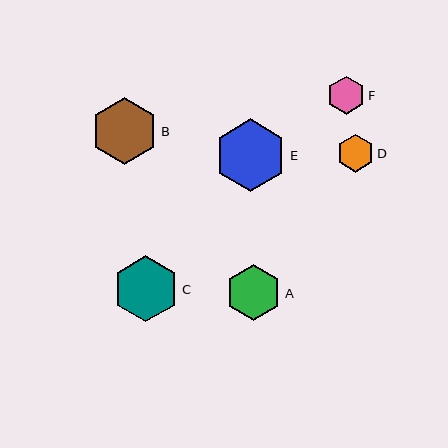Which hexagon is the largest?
Hexagon E is the largest with a size of approximately 72 pixels.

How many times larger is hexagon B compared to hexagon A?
Hexagon B is approximately 1.2 times the size of hexagon A.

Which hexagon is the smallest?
Hexagon D is the smallest with a size of approximately 38 pixels.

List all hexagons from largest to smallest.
From largest to smallest: E, B, C, A, F, D.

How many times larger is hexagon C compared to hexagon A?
Hexagon C is approximately 1.2 times the size of hexagon A.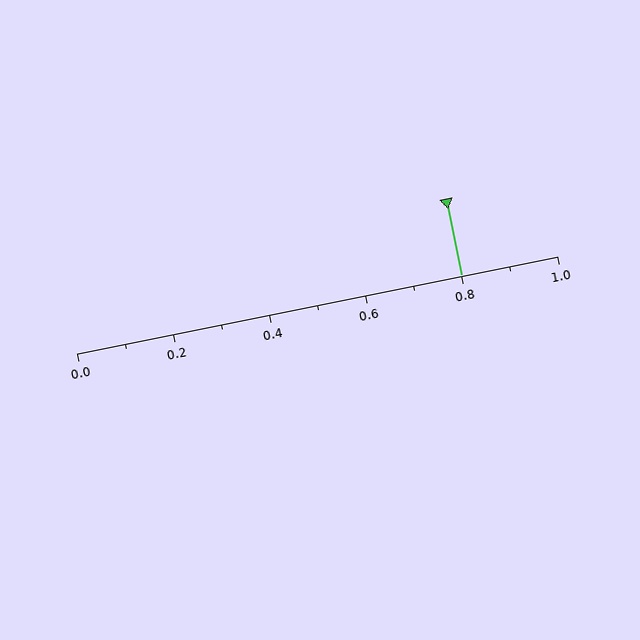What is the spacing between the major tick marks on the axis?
The major ticks are spaced 0.2 apart.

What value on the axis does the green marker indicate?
The marker indicates approximately 0.8.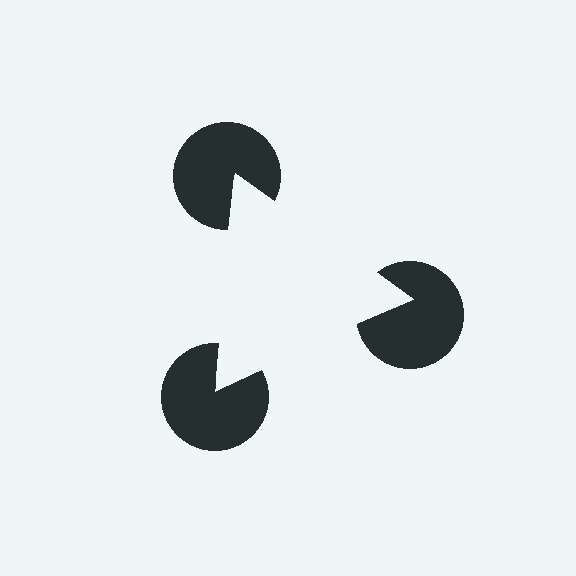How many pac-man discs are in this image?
There are 3 — one at each vertex of the illusory triangle.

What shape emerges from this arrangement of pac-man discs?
An illusory triangle — its edges are inferred from the aligned wedge cuts in the pac-man discs, not physically drawn.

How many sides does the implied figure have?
3 sides.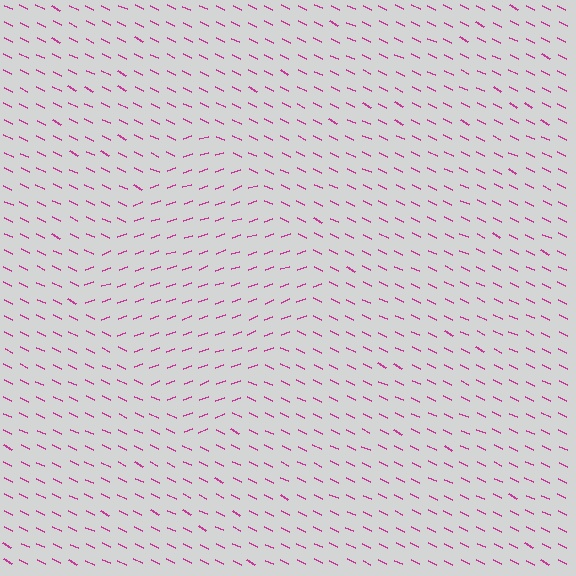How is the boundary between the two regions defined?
The boundary is defined purely by a change in line orientation (approximately 45 degrees difference). All lines are the same color and thickness.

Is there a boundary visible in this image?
Yes, there is a texture boundary formed by a change in line orientation.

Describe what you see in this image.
The image is filled with small magenta line segments. A diamond region in the image has lines oriented differently from the surrounding lines, creating a visible texture boundary.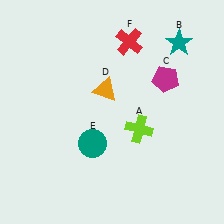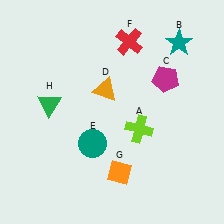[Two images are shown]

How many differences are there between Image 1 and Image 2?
There are 2 differences between the two images.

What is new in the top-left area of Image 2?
A green triangle (H) was added in the top-left area of Image 2.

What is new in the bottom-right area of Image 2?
An orange diamond (G) was added in the bottom-right area of Image 2.